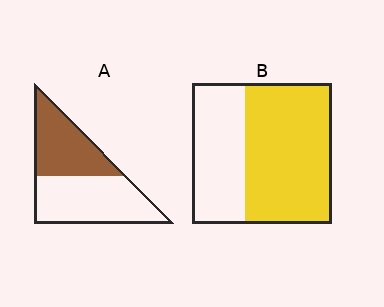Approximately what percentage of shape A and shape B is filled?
A is approximately 45% and B is approximately 60%.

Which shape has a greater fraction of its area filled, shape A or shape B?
Shape B.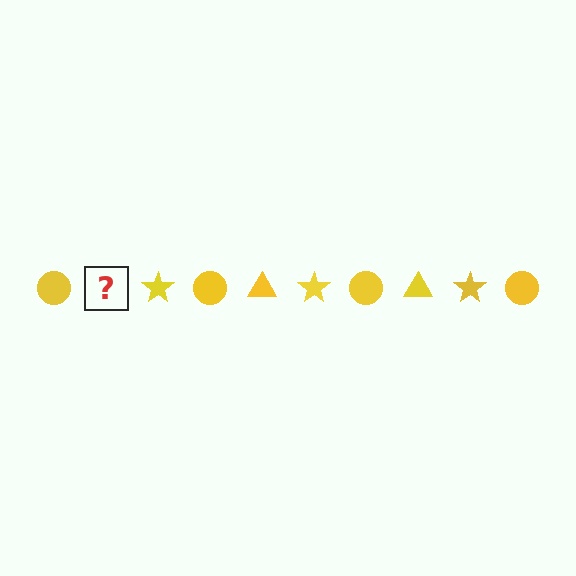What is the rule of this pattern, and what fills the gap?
The rule is that the pattern cycles through circle, triangle, star shapes in yellow. The gap should be filled with a yellow triangle.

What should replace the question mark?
The question mark should be replaced with a yellow triangle.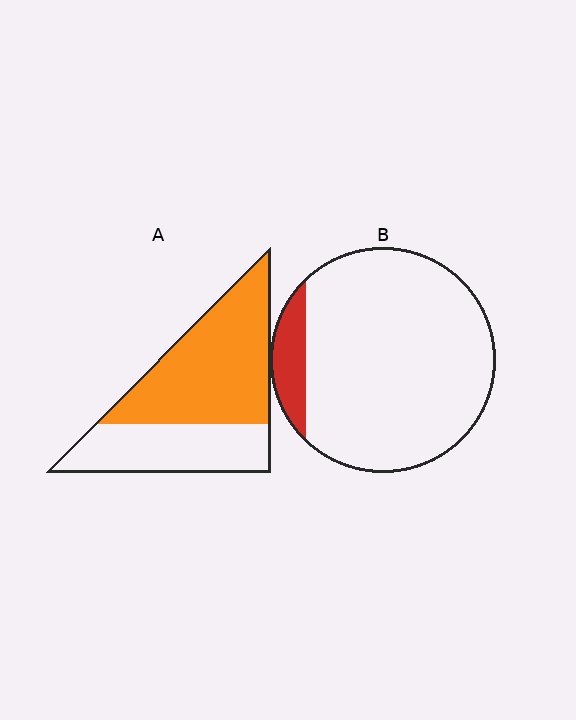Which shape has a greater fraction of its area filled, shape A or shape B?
Shape A.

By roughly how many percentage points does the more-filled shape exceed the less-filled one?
By roughly 50 percentage points (A over B).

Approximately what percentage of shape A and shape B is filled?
A is approximately 60% and B is approximately 10%.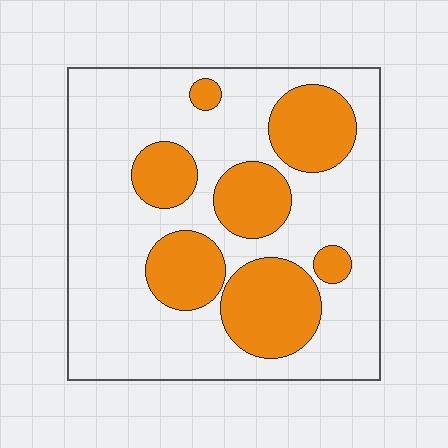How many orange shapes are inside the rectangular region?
7.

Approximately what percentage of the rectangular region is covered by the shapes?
Approximately 30%.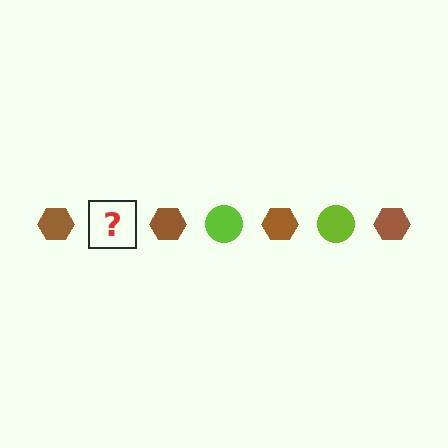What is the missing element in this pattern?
The missing element is a lime circle.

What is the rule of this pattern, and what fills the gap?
The rule is that the pattern alternates between brown hexagon and lime circle. The gap should be filled with a lime circle.